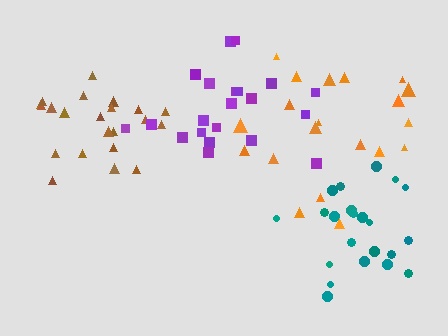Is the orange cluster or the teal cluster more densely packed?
Teal.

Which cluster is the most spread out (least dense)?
Orange.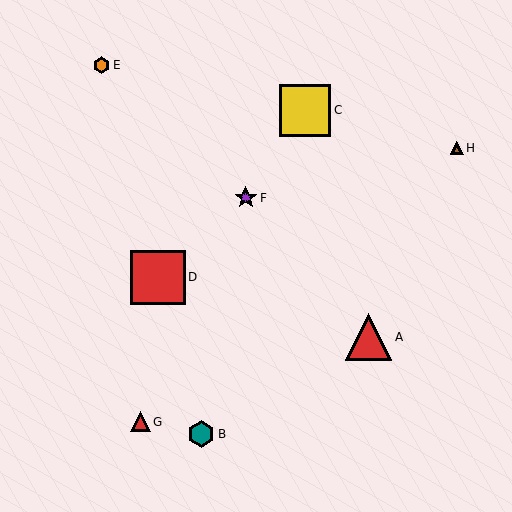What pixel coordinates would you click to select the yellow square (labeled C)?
Click at (305, 110) to select the yellow square C.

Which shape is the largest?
The red square (labeled D) is the largest.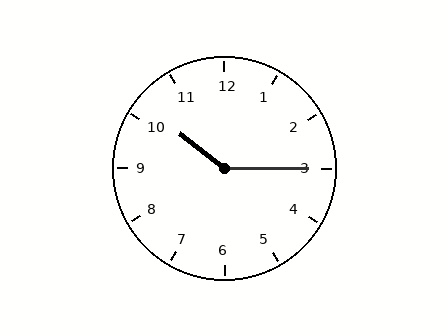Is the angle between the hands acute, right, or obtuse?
It is obtuse.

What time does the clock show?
10:15.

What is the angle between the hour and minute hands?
Approximately 142 degrees.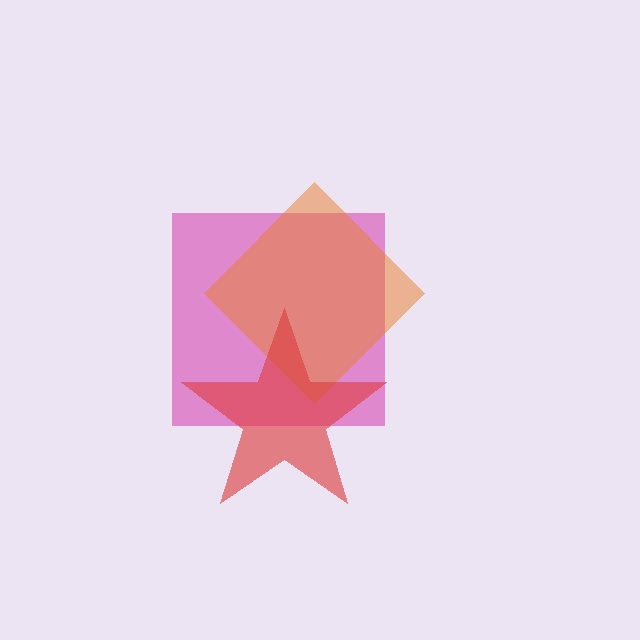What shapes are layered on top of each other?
The layered shapes are: a magenta square, an orange diamond, a red star.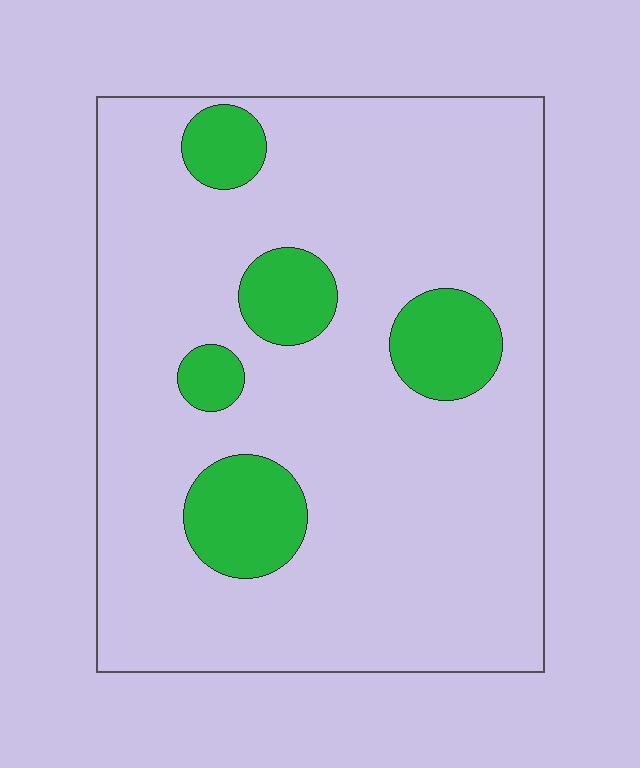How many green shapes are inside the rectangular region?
5.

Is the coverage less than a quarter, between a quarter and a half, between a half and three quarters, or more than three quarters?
Less than a quarter.